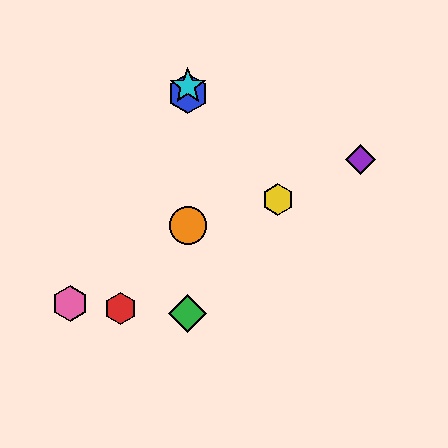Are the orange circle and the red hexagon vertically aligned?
No, the orange circle is at x≈188 and the red hexagon is at x≈120.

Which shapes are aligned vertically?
The blue hexagon, the green diamond, the orange circle, the cyan star are aligned vertically.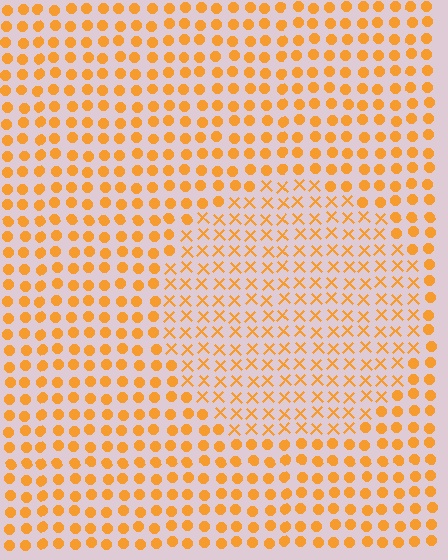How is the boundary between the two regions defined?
The boundary is defined by a change in element shape: X marks inside vs. circles outside. All elements share the same color and spacing.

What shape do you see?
I see a circle.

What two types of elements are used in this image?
The image uses X marks inside the circle region and circles outside it.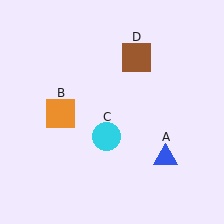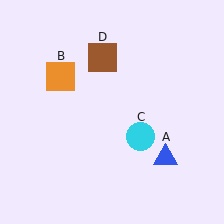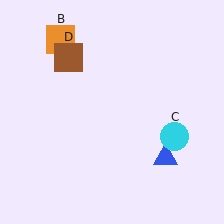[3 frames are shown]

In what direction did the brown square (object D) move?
The brown square (object D) moved left.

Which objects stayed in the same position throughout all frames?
Blue triangle (object A) remained stationary.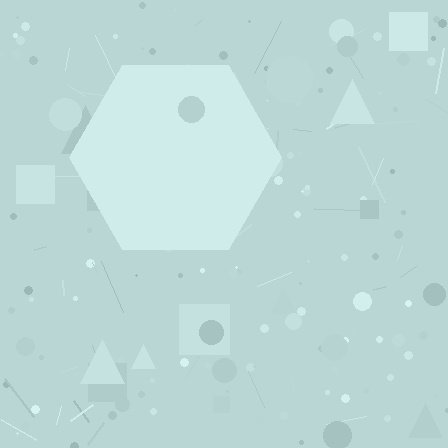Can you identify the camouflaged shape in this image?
The camouflaged shape is a hexagon.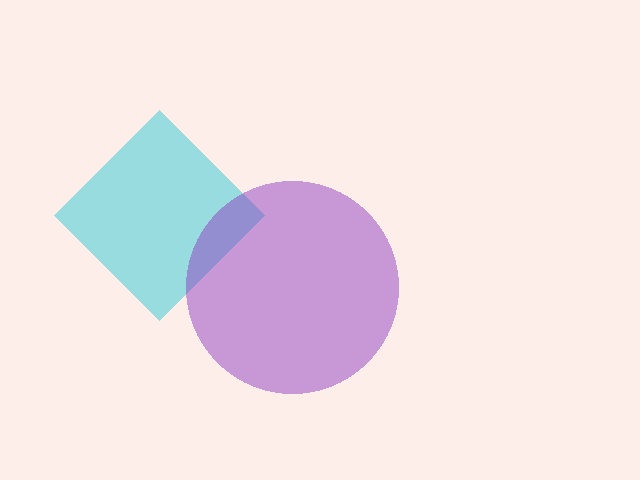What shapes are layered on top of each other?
The layered shapes are: a cyan diamond, a purple circle.